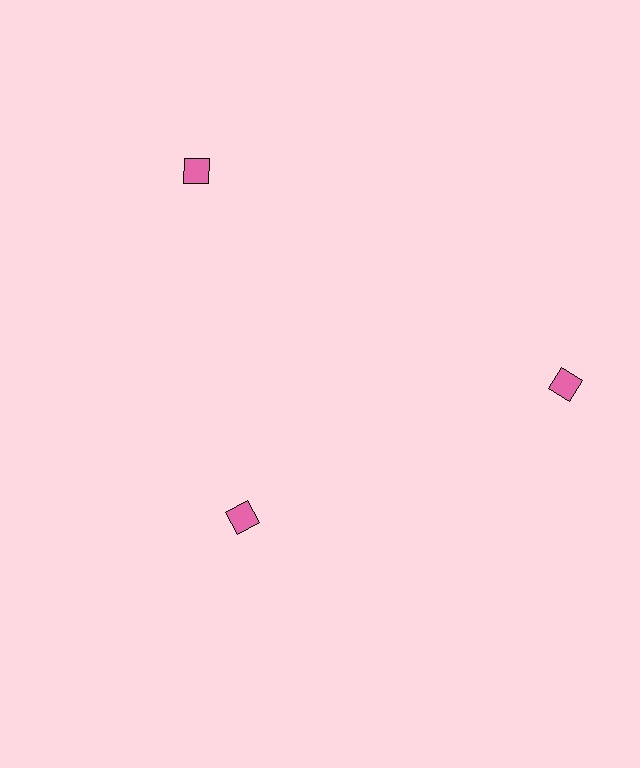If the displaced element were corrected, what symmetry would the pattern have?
It would have 3-fold rotational symmetry — the pattern would map onto itself every 120 degrees.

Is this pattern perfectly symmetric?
No. The 3 pink diamonds are arranged in a ring, but one element near the 7 o'clock position is pulled inward toward the center, breaking the 3-fold rotational symmetry.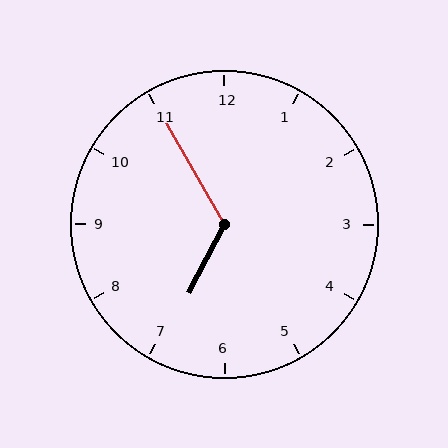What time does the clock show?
6:55.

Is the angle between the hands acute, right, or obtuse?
It is obtuse.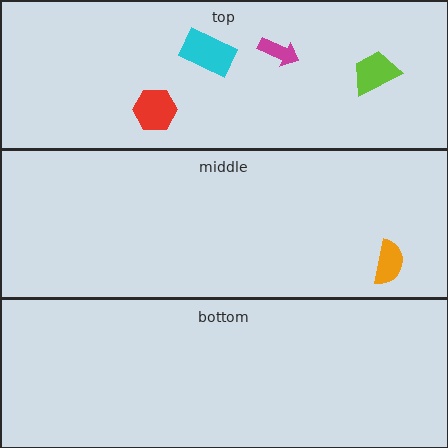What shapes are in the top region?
The cyan rectangle, the lime trapezoid, the red hexagon, the magenta arrow.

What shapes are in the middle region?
The orange semicircle.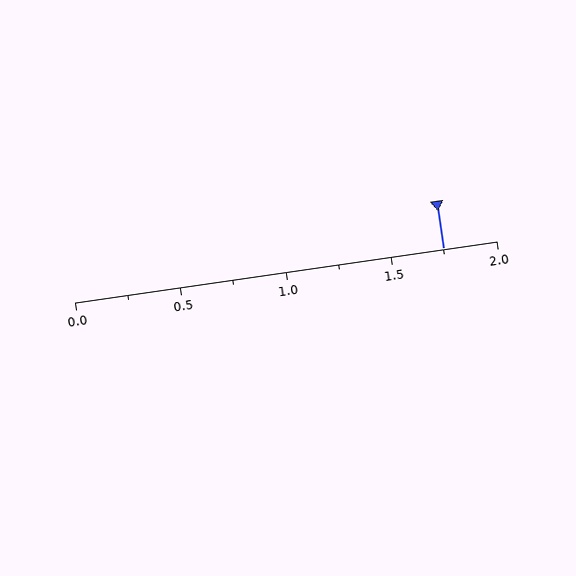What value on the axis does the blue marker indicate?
The marker indicates approximately 1.75.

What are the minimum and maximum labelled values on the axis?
The axis runs from 0.0 to 2.0.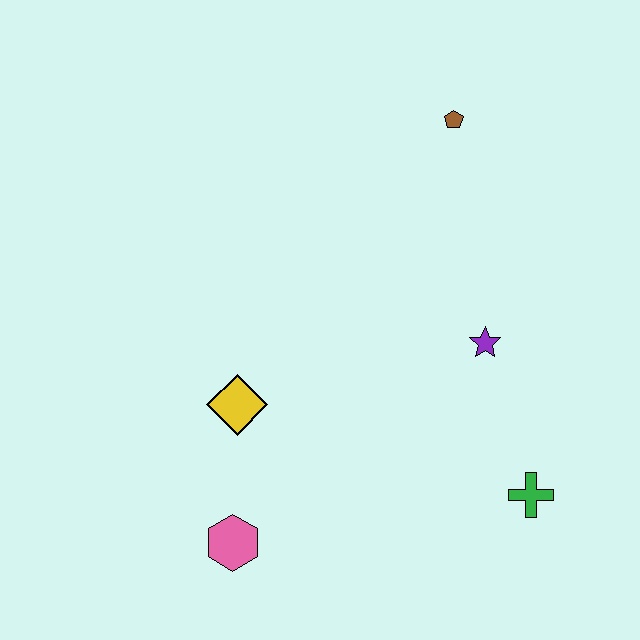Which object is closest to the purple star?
The green cross is closest to the purple star.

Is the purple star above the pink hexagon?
Yes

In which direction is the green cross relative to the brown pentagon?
The green cross is below the brown pentagon.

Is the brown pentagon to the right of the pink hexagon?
Yes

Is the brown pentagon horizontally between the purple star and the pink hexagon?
Yes